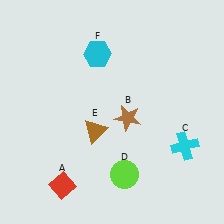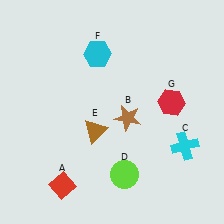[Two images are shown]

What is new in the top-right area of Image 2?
A red hexagon (G) was added in the top-right area of Image 2.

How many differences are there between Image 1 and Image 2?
There is 1 difference between the two images.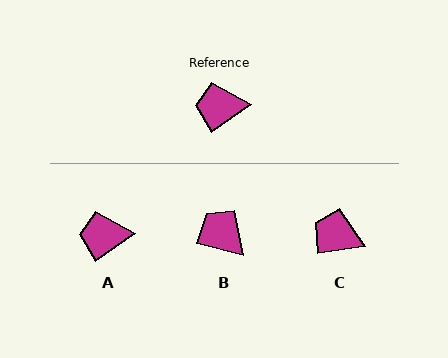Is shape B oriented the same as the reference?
No, it is off by about 49 degrees.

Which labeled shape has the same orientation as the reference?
A.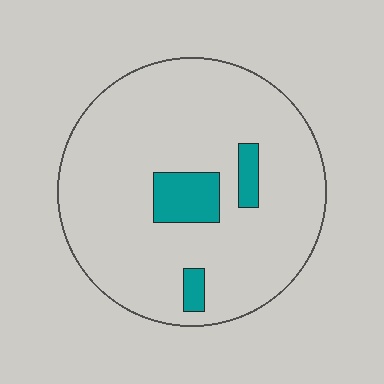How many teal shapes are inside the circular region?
3.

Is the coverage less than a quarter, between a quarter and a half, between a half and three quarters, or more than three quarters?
Less than a quarter.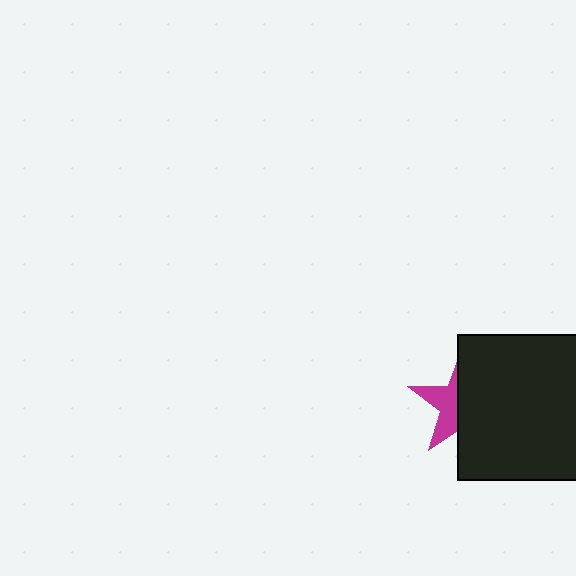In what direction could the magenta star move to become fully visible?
The magenta star could move left. That would shift it out from behind the black square entirely.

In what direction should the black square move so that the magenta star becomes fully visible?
The black square should move right. That is the shortest direction to clear the overlap and leave the magenta star fully visible.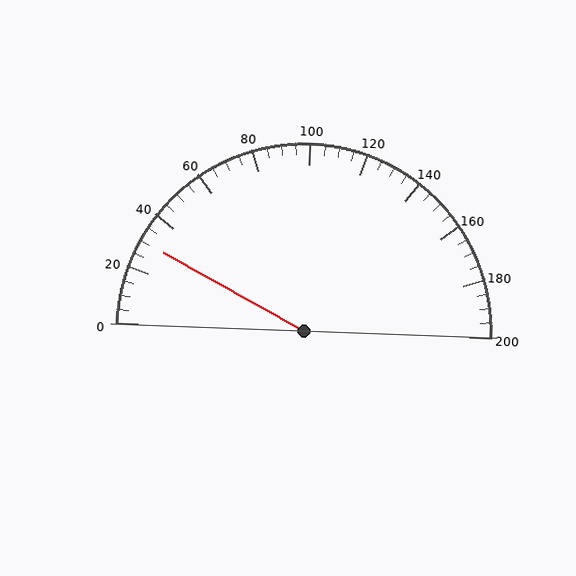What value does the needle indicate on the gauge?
The needle indicates approximately 30.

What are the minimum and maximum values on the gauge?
The gauge ranges from 0 to 200.